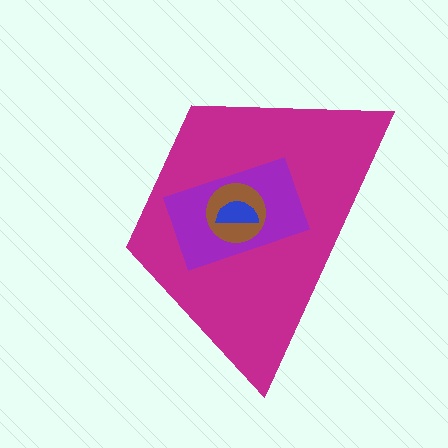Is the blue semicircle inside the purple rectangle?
Yes.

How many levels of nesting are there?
4.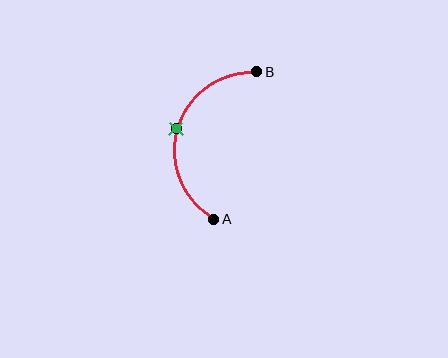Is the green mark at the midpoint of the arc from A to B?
Yes. The green mark lies on the arc at equal arc-length from both A and B — it is the arc midpoint.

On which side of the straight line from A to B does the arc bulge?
The arc bulges to the left of the straight line connecting A and B.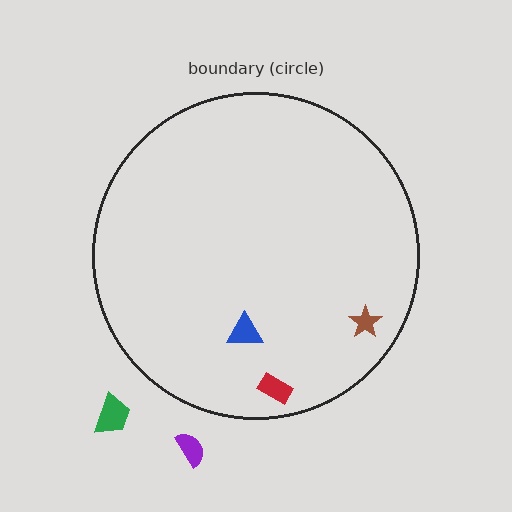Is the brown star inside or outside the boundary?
Inside.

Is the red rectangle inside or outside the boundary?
Inside.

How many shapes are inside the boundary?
3 inside, 2 outside.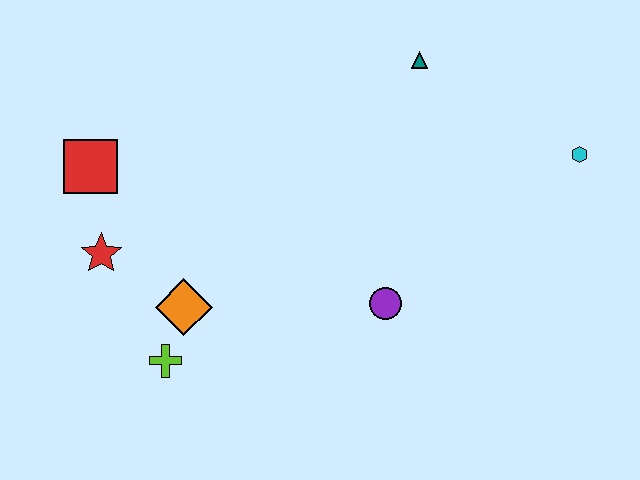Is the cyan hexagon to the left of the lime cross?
No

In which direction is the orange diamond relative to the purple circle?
The orange diamond is to the left of the purple circle.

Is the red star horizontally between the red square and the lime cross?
Yes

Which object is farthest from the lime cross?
The cyan hexagon is farthest from the lime cross.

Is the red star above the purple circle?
Yes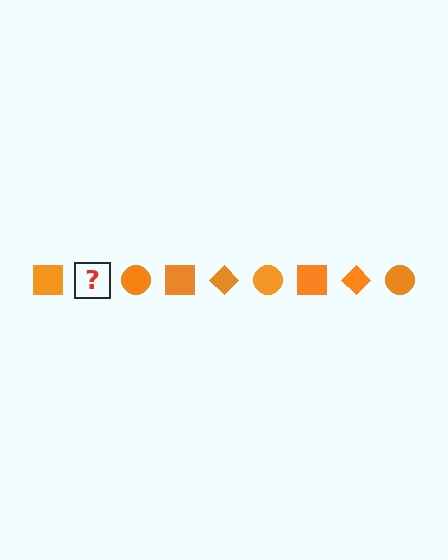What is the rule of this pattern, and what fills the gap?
The rule is that the pattern cycles through square, diamond, circle shapes in orange. The gap should be filled with an orange diamond.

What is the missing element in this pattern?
The missing element is an orange diamond.